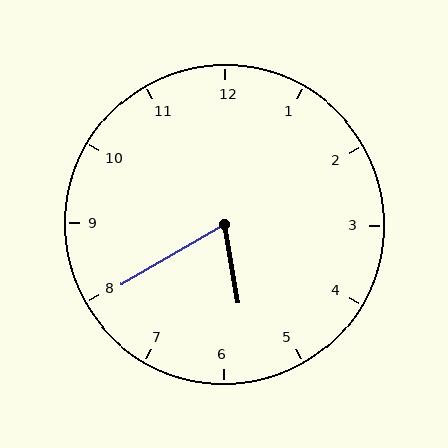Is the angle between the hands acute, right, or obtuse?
It is acute.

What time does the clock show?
5:40.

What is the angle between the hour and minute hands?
Approximately 70 degrees.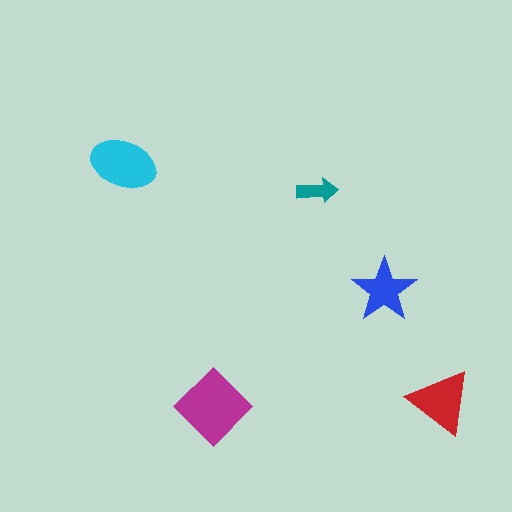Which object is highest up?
The cyan ellipse is topmost.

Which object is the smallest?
The teal arrow.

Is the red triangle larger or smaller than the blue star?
Larger.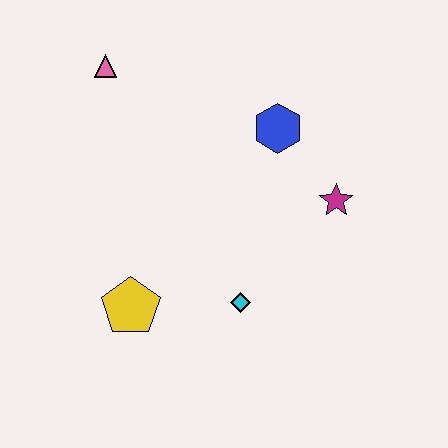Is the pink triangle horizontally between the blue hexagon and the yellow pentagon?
No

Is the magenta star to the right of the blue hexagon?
Yes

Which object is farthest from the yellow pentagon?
The pink triangle is farthest from the yellow pentagon.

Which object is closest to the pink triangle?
The blue hexagon is closest to the pink triangle.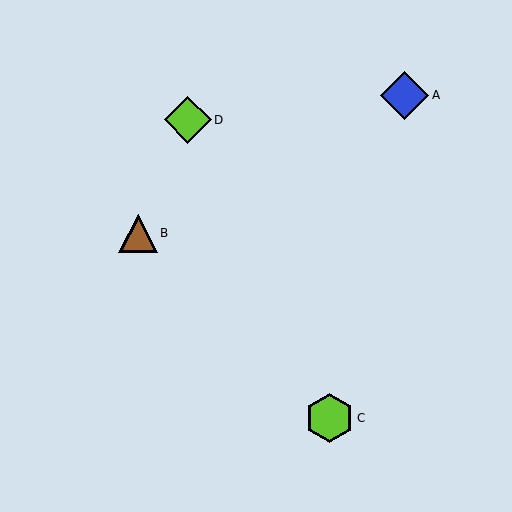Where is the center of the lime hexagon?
The center of the lime hexagon is at (329, 418).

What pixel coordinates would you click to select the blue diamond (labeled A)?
Click at (404, 95) to select the blue diamond A.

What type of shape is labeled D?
Shape D is a lime diamond.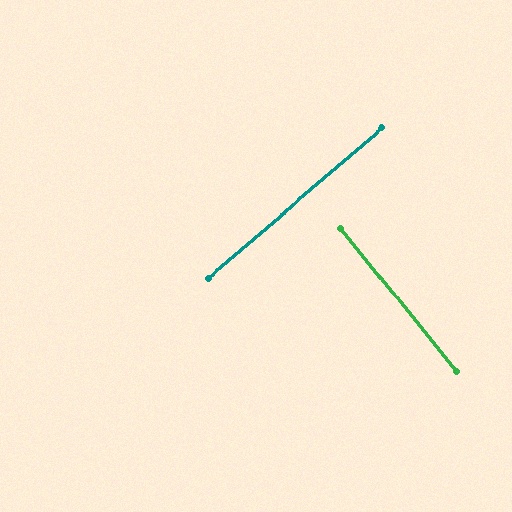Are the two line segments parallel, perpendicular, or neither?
Perpendicular — they meet at approximately 88°.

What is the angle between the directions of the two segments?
Approximately 88 degrees.